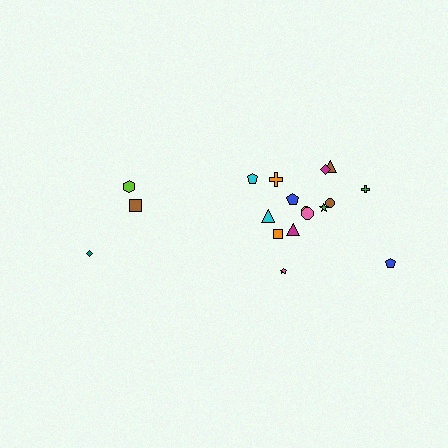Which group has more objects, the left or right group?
The right group.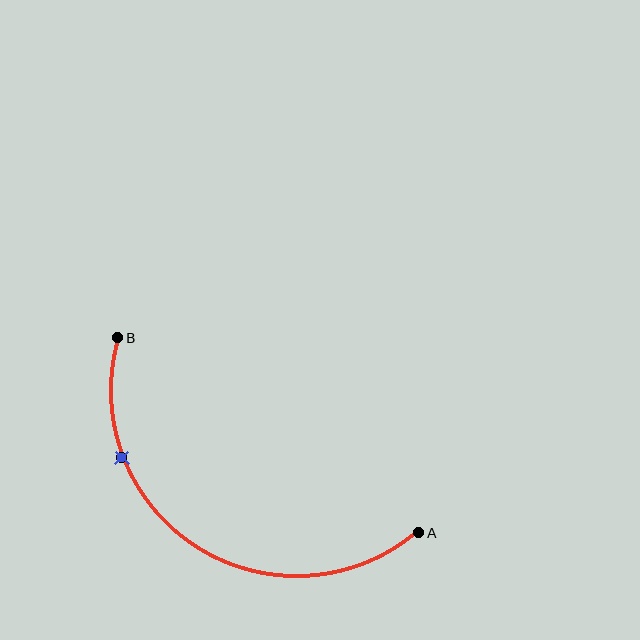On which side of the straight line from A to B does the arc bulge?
The arc bulges below the straight line connecting A and B.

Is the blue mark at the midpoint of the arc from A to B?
No. The blue mark lies on the arc but is closer to endpoint B. The arc midpoint would be at the point on the curve equidistant along the arc from both A and B.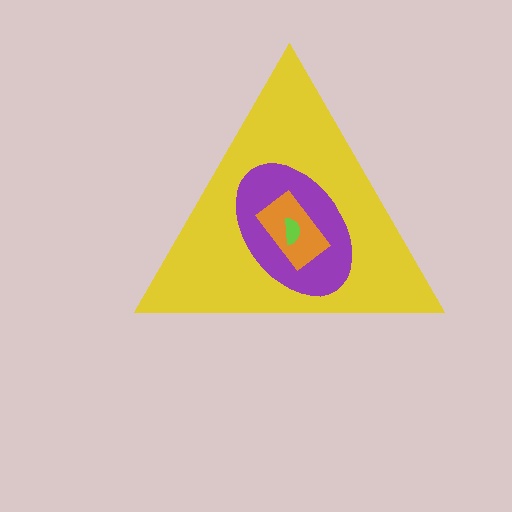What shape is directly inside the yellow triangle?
The purple ellipse.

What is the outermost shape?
The yellow triangle.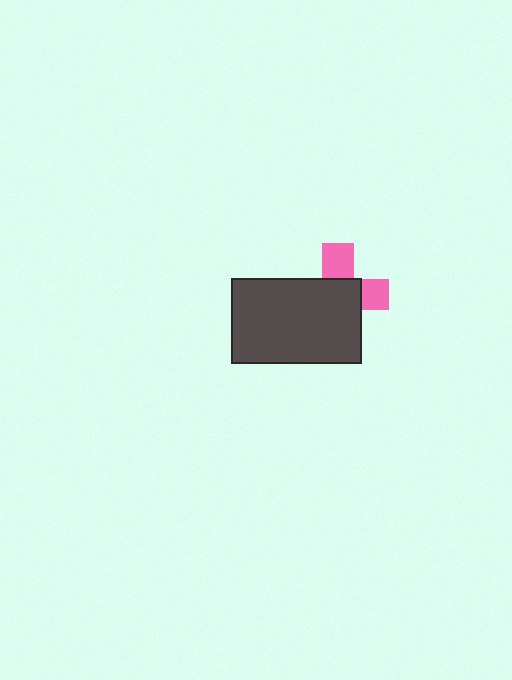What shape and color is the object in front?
The object in front is a dark gray rectangle.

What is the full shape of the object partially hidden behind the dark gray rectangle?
The partially hidden object is a pink cross.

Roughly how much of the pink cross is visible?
A small part of it is visible (roughly 36%).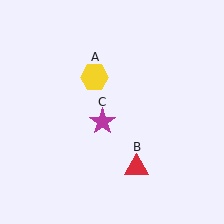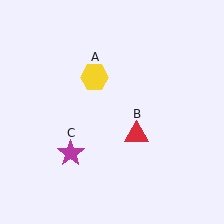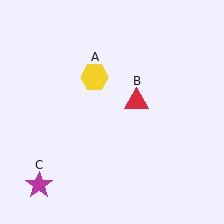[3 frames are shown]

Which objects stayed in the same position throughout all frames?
Yellow hexagon (object A) remained stationary.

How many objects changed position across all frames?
2 objects changed position: red triangle (object B), magenta star (object C).